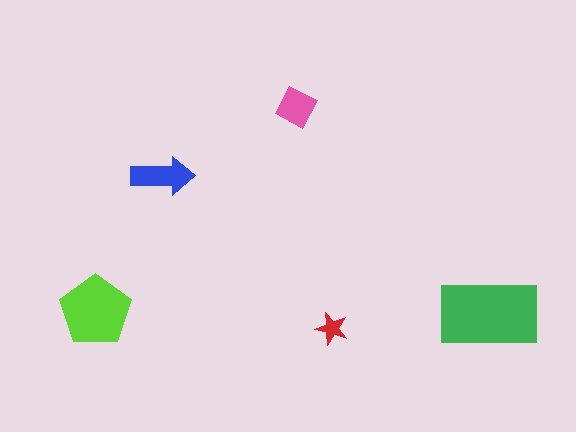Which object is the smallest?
The red star.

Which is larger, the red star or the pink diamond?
The pink diamond.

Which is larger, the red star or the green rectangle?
The green rectangle.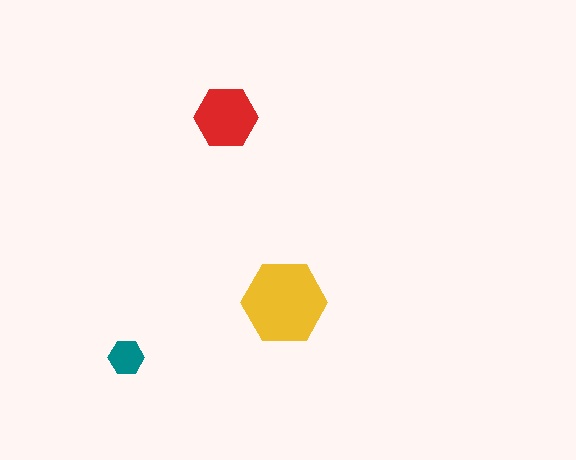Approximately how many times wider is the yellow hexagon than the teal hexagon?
About 2.5 times wider.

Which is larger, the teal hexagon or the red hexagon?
The red one.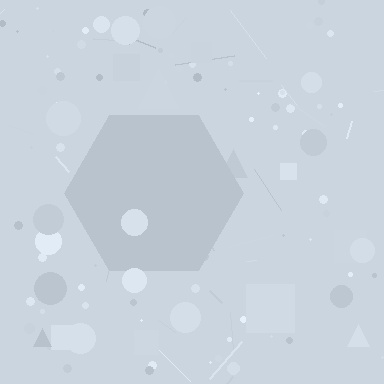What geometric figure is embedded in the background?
A hexagon is embedded in the background.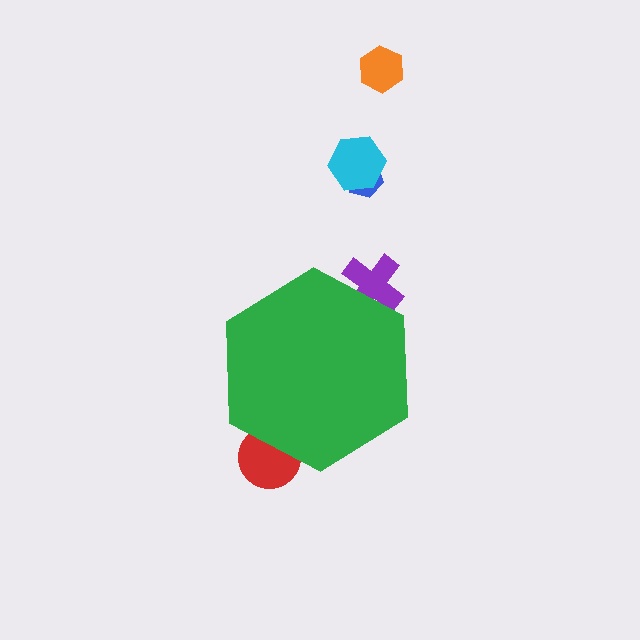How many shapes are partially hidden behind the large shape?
2 shapes are partially hidden.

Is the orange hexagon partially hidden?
No, the orange hexagon is fully visible.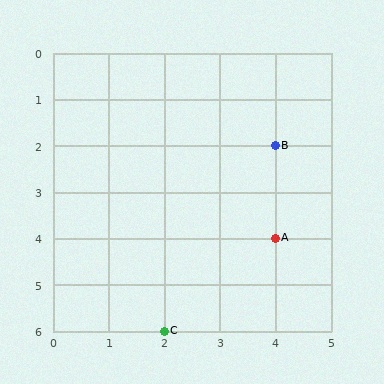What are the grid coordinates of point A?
Point A is at grid coordinates (4, 4).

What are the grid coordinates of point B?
Point B is at grid coordinates (4, 2).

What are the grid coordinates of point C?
Point C is at grid coordinates (2, 6).